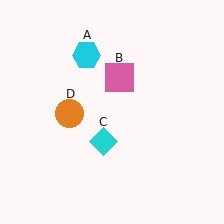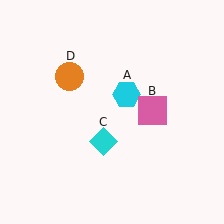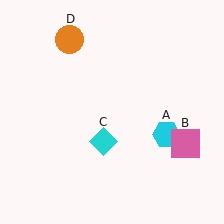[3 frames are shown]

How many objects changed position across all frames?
3 objects changed position: cyan hexagon (object A), pink square (object B), orange circle (object D).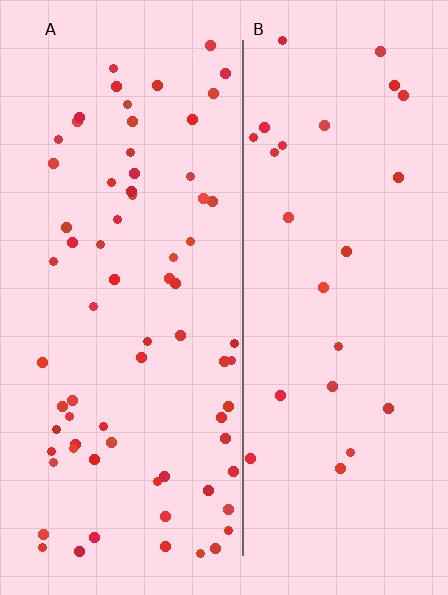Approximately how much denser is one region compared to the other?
Approximately 2.7× — region A over region B.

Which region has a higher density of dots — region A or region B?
A (the left).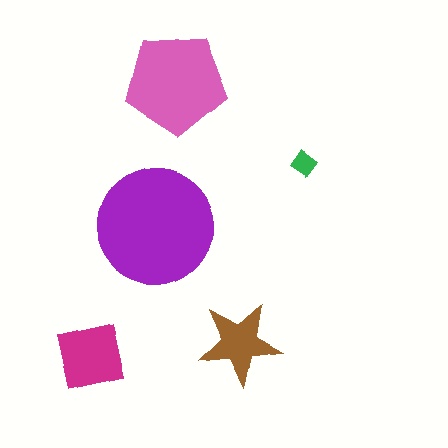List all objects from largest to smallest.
The purple circle, the pink pentagon, the magenta square, the brown star, the green diamond.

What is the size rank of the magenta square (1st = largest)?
3rd.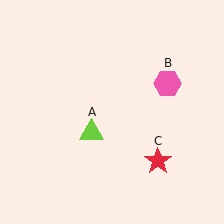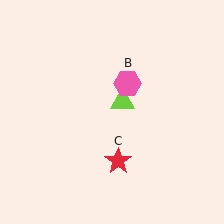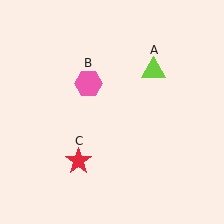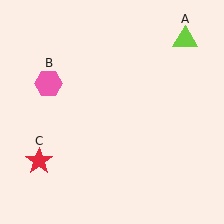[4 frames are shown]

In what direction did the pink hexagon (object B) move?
The pink hexagon (object B) moved left.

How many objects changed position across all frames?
3 objects changed position: lime triangle (object A), pink hexagon (object B), red star (object C).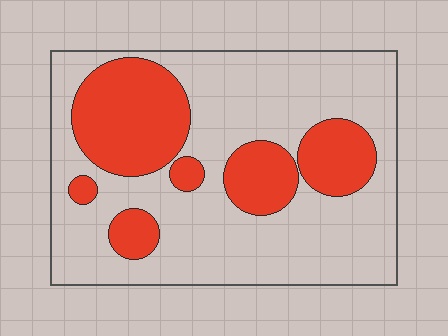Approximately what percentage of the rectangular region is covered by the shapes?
Approximately 30%.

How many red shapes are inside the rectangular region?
6.